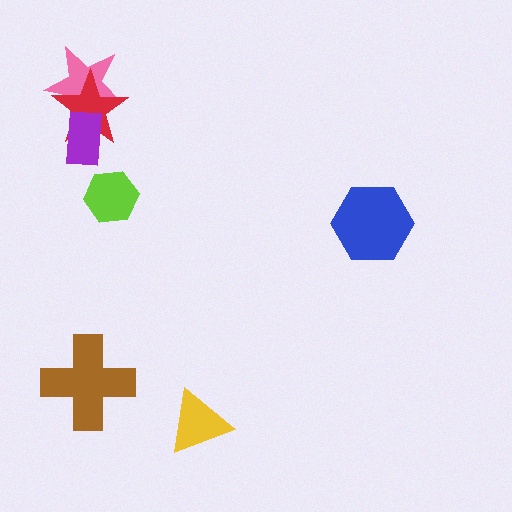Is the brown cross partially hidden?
No, no other shape covers it.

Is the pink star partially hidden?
Yes, it is partially covered by another shape.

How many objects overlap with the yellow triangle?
0 objects overlap with the yellow triangle.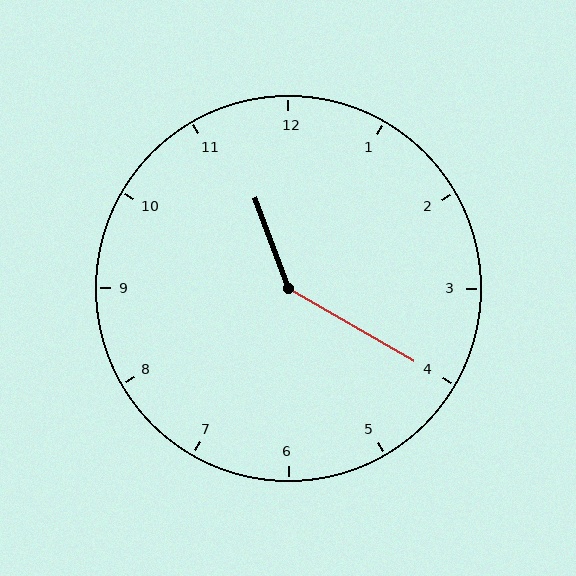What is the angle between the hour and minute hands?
Approximately 140 degrees.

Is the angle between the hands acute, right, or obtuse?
It is obtuse.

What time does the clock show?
11:20.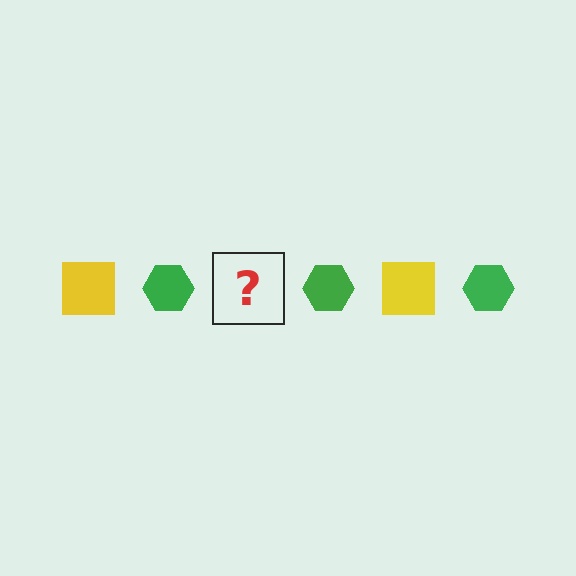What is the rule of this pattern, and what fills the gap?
The rule is that the pattern alternates between yellow square and green hexagon. The gap should be filled with a yellow square.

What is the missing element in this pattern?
The missing element is a yellow square.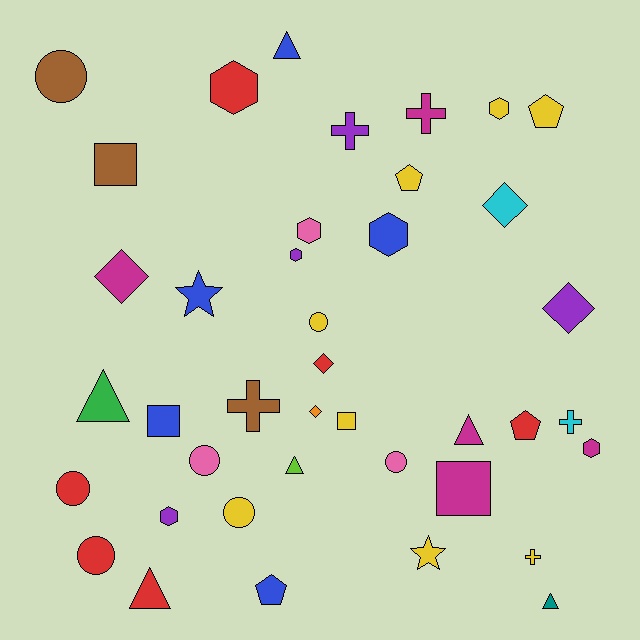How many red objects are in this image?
There are 6 red objects.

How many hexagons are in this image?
There are 7 hexagons.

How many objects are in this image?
There are 40 objects.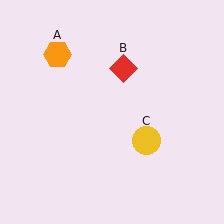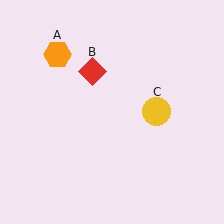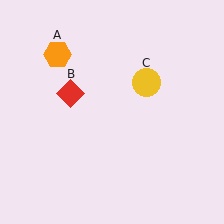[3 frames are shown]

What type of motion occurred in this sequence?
The red diamond (object B), yellow circle (object C) rotated counterclockwise around the center of the scene.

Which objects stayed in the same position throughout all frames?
Orange hexagon (object A) remained stationary.